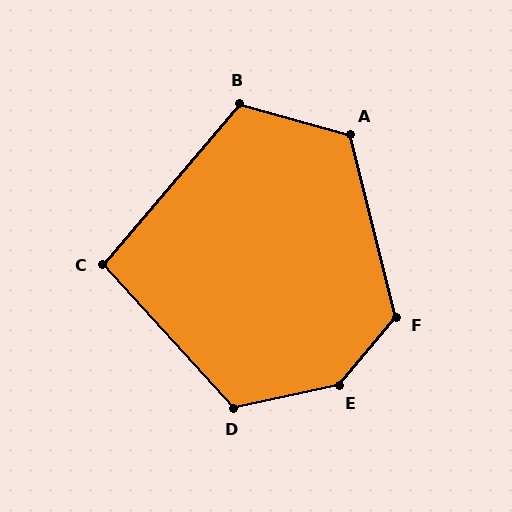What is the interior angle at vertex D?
Approximately 120 degrees (obtuse).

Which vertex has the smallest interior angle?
C, at approximately 97 degrees.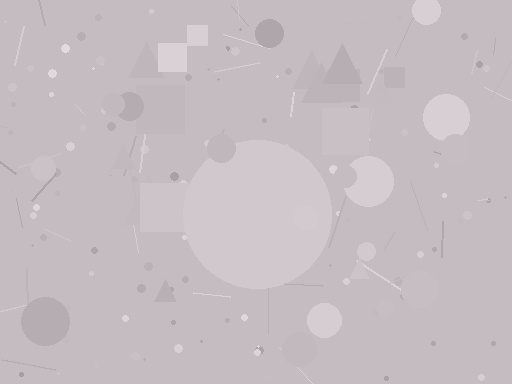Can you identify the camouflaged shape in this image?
The camouflaged shape is a circle.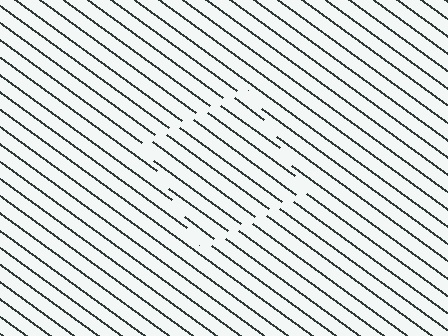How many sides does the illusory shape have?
4 sides — the line-ends trace a square.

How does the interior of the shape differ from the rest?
The interior of the shape contains the same grating, shifted by half a period — the contour is defined by the phase discontinuity where line-ends from the inner and outer gratings abut.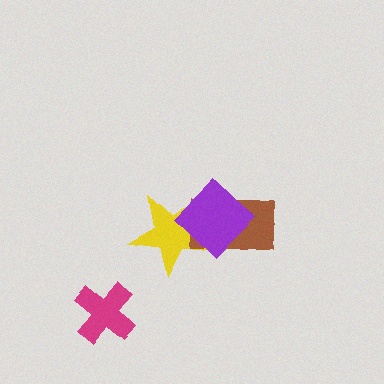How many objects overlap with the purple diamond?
2 objects overlap with the purple diamond.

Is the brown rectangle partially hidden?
Yes, it is partially covered by another shape.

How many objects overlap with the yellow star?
2 objects overlap with the yellow star.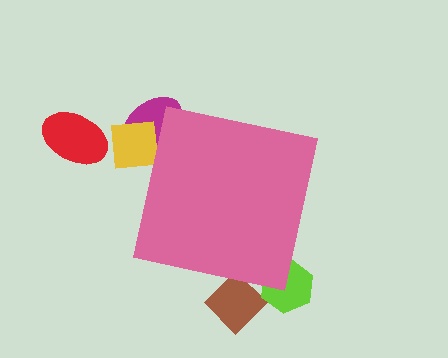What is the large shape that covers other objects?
A pink square.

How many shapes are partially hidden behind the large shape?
4 shapes are partially hidden.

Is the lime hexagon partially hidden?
Yes, the lime hexagon is partially hidden behind the pink square.